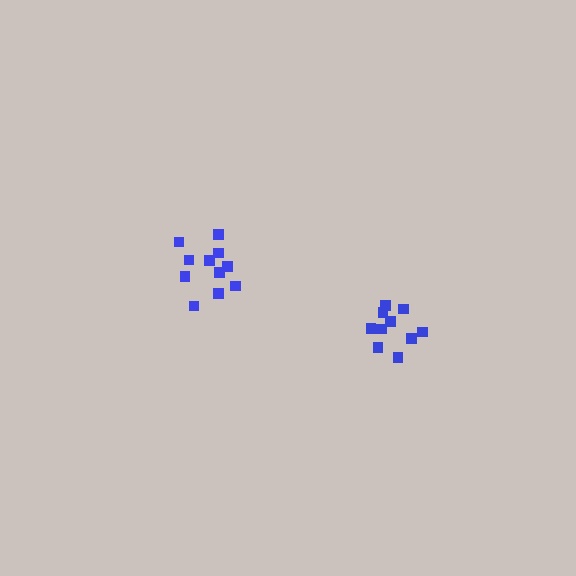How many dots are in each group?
Group 1: 11 dots, Group 2: 10 dots (21 total).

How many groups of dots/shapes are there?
There are 2 groups.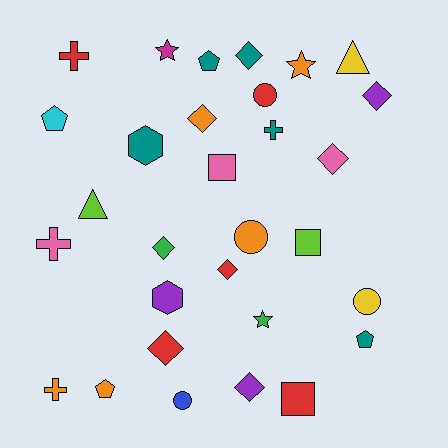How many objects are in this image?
There are 30 objects.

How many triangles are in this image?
There are 2 triangles.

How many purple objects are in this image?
There are 3 purple objects.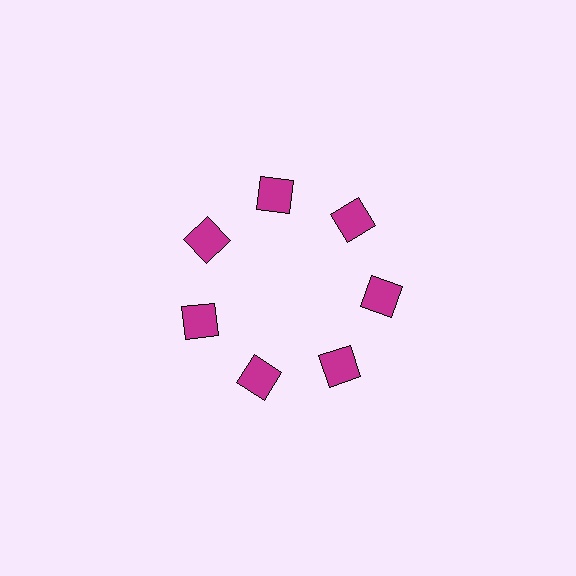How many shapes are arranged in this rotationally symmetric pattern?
There are 7 shapes, arranged in 7 groups of 1.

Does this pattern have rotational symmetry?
Yes, this pattern has 7-fold rotational symmetry. It looks the same after rotating 51 degrees around the center.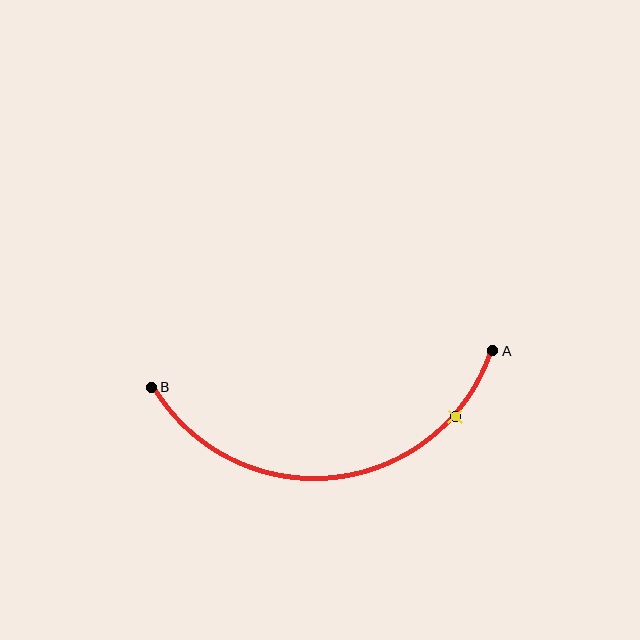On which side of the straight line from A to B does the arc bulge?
The arc bulges below the straight line connecting A and B.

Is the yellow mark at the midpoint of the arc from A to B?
No. The yellow mark lies on the arc but is closer to endpoint A. The arc midpoint would be at the point on the curve equidistant along the arc from both A and B.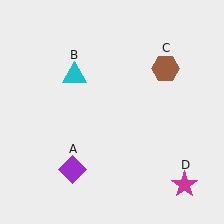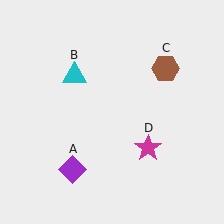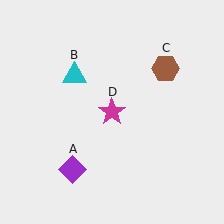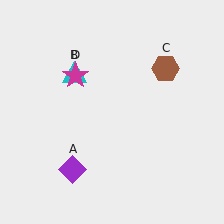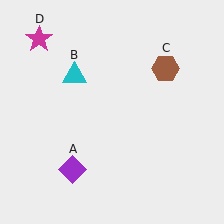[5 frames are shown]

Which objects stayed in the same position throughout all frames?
Purple diamond (object A) and cyan triangle (object B) and brown hexagon (object C) remained stationary.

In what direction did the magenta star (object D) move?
The magenta star (object D) moved up and to the left.